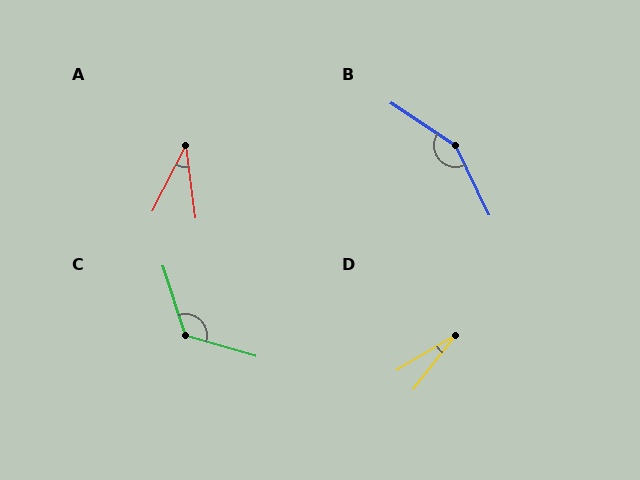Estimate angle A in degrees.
Approximately 35 degrees.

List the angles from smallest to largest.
D (21°), A (35°), C (124°), B (149°).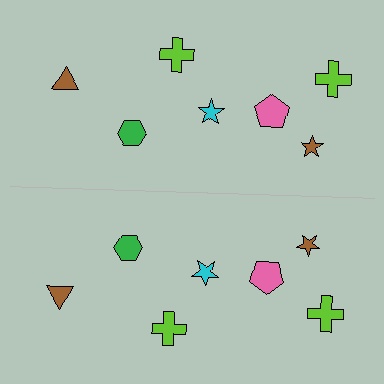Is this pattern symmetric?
Yes, this pattern has bilateral (reflection) symmetry.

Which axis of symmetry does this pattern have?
The pattern has a horizontal axis of symmetry running through the center of the image.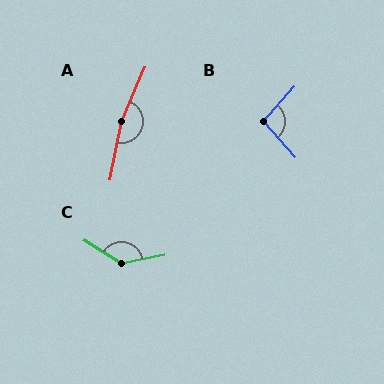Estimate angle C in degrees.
Approximately 137 degrees.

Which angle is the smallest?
B, at approximately 97 degrees.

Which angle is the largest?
A, at approximately 168 degrees.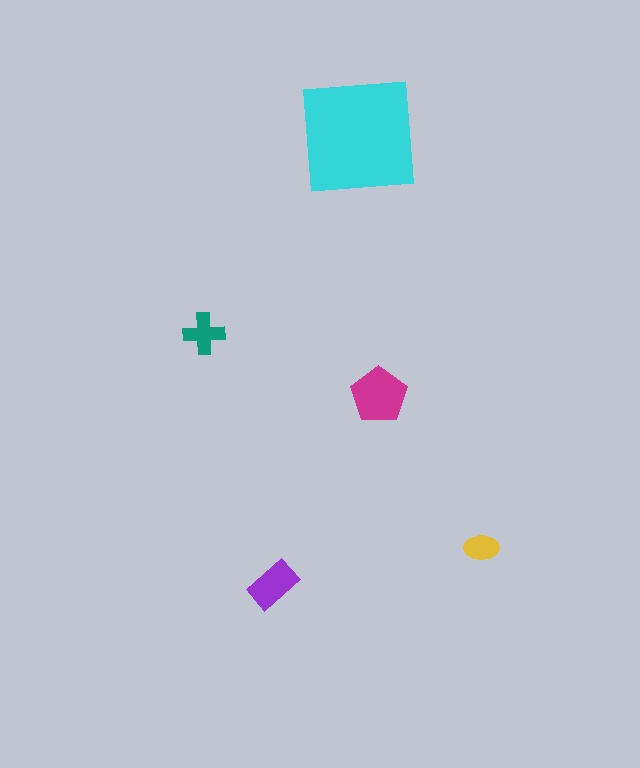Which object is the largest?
The cyan square.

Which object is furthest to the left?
The teal cross is leftmost.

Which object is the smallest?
The yellow ellipse.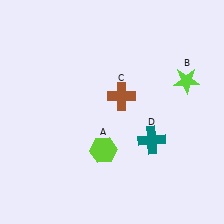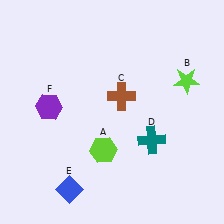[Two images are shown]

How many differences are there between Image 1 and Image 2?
There are 2 differences between the two images.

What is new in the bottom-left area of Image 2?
A blue diamond (E) was added in the bottom-left area of Image 2.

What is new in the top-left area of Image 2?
A purple hexagon (F) was added in the top-left area of Image 2.